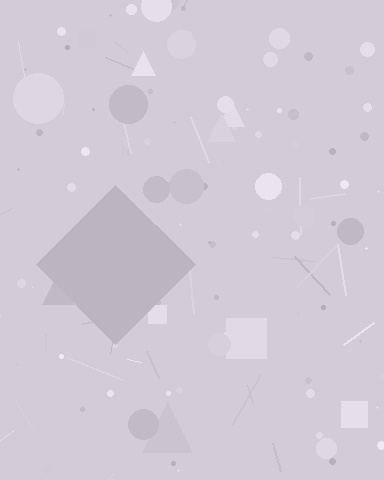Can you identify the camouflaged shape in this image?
The camouflaged shape is a diamond.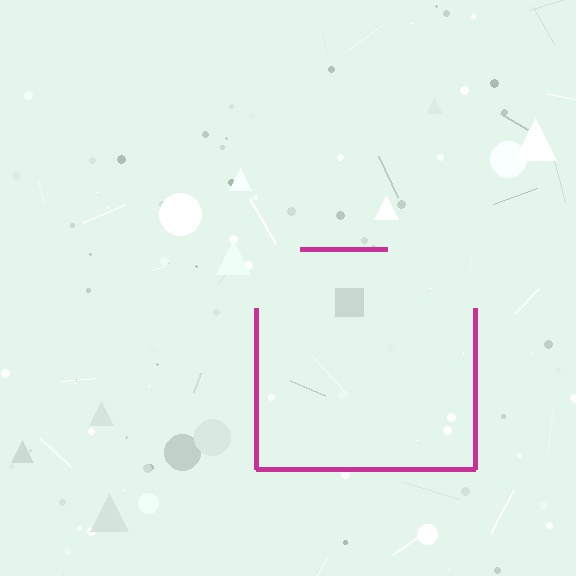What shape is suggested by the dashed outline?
The dashed outline suggests a square.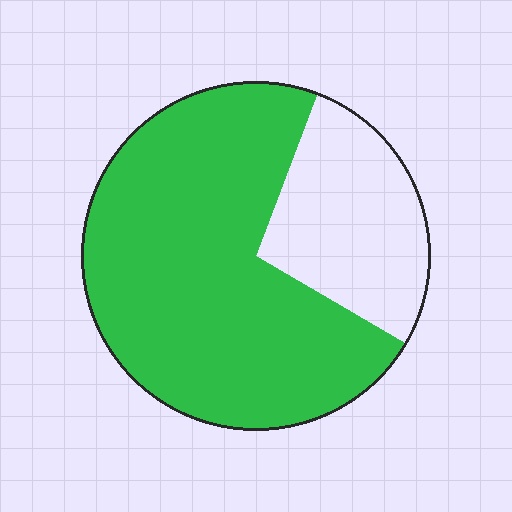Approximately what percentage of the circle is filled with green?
Approximately 70%.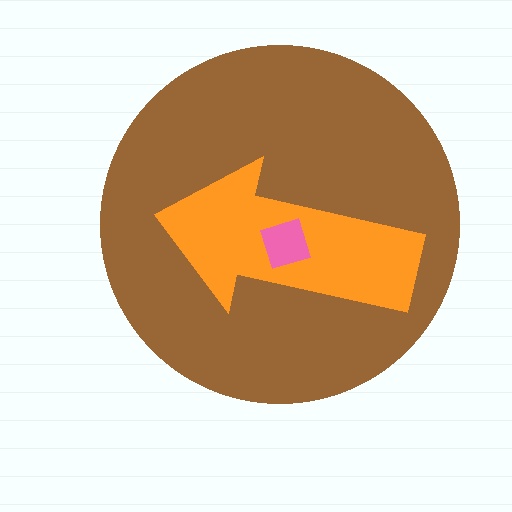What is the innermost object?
The pink diamond.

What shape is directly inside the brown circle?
The orange arrow.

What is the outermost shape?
The brown circle.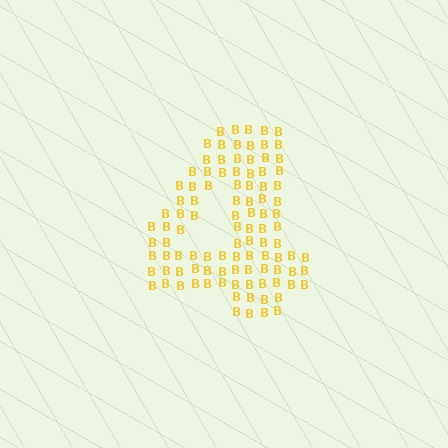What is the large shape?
The large shape is the digit 4.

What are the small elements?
The small elements are letter B's.